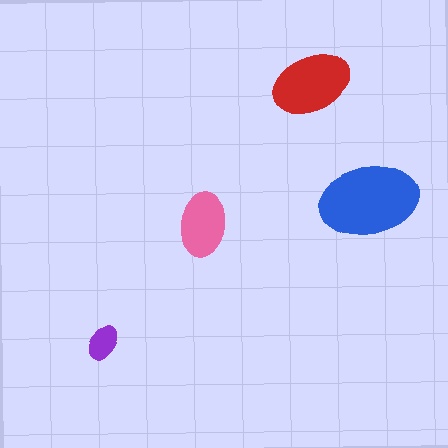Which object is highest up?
The red ellipse is topmost.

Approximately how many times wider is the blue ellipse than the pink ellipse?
About 1.5 times wider.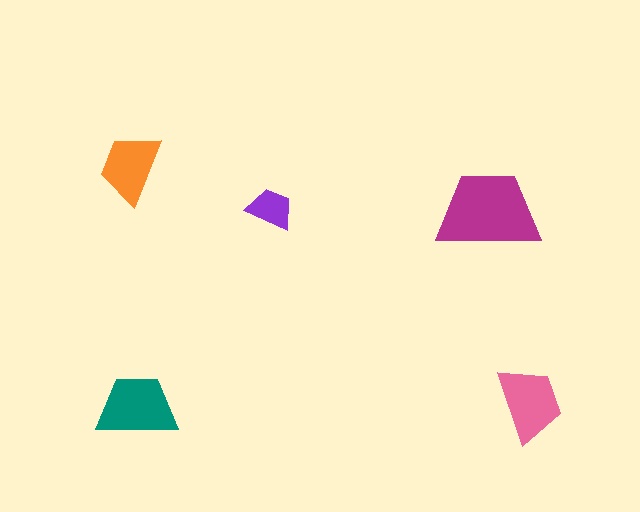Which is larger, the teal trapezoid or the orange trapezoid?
The teal one.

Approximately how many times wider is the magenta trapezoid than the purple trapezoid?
About 2 times wider.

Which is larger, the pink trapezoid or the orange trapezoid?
The pink one.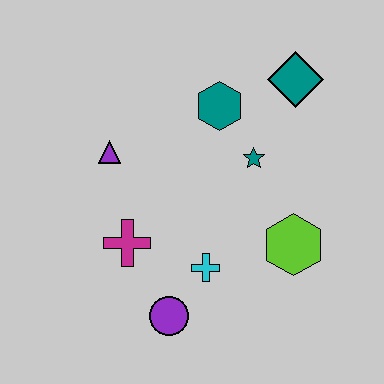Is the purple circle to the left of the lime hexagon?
Yes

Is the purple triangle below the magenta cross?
No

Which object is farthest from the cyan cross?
The teal diamond is farthest from the cyan cross.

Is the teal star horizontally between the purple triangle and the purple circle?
No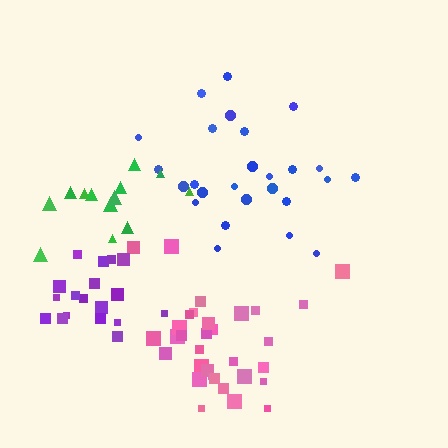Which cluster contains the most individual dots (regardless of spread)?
Pink (33).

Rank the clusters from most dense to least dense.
purple, pink, blue, green.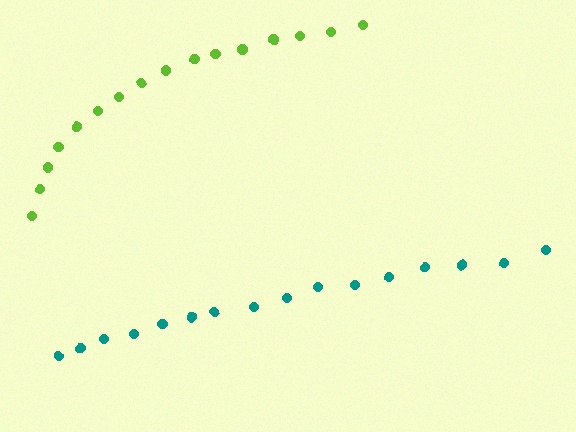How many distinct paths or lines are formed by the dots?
There are 2 distinct paths.